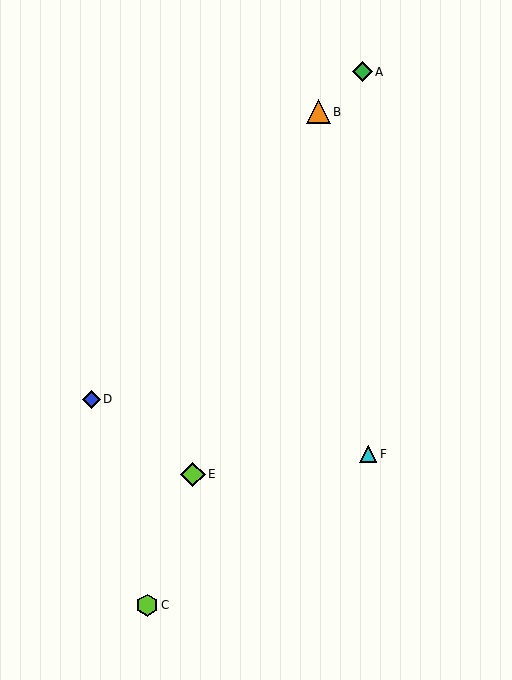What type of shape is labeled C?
Shape C is a lime hexagon.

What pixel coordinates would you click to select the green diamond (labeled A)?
Click at (362, 72) to select the green diamond A.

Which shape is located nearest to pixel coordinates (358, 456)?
The cyan triangle (labeled F) at (368, 454) is nearest to that location.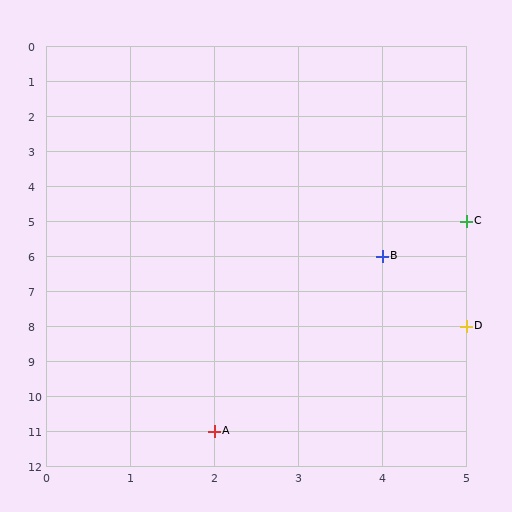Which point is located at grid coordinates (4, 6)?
Point B is at (4, 6).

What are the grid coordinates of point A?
Point A is at grid coordinates (2, 11).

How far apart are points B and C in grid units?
Points B and C are 1 column and 1 row apart (about 1.4 grid units diagonally).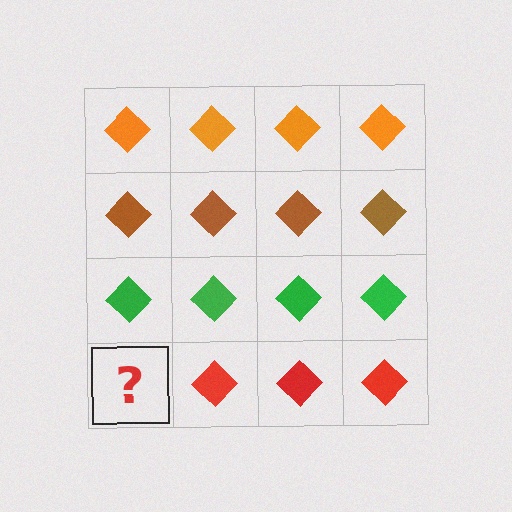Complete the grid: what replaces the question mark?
The question mark should be replaced with a red diamond.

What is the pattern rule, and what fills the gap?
The rule is that each row has a consistent color. The gap should be filled with a red diamond.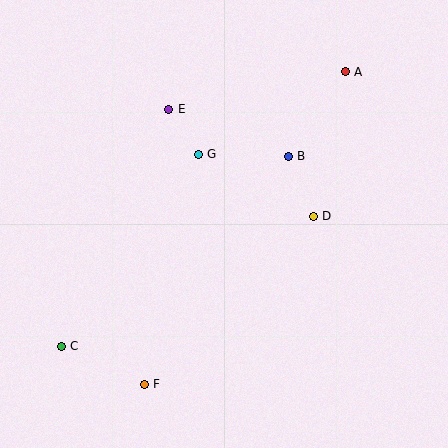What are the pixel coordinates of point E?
Point E is at (169, 109).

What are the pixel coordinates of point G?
Point G is at (198, 154).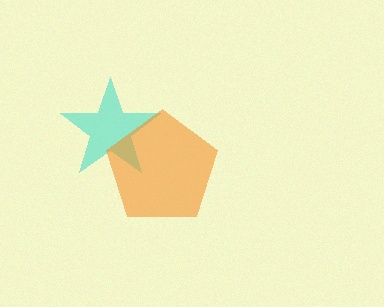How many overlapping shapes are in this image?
There are 2 overlapping shapes in the image.